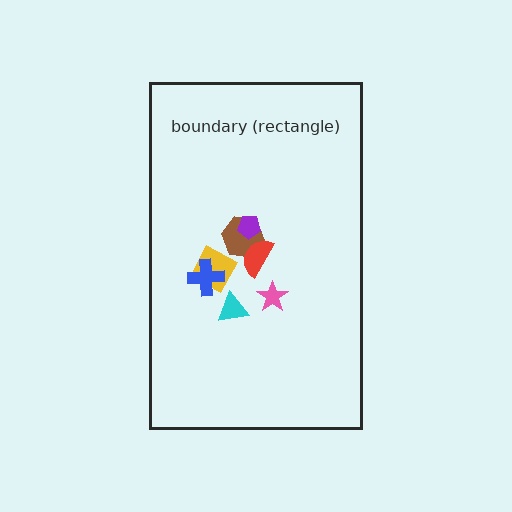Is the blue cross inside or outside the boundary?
Inside.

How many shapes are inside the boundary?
7 inside, 0 outside.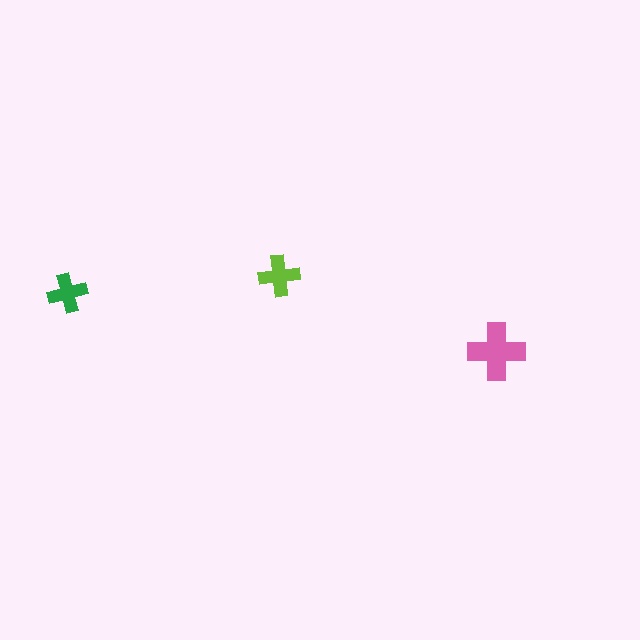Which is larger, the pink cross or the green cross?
The pink one.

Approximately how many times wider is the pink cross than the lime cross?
About 1.5 times wider.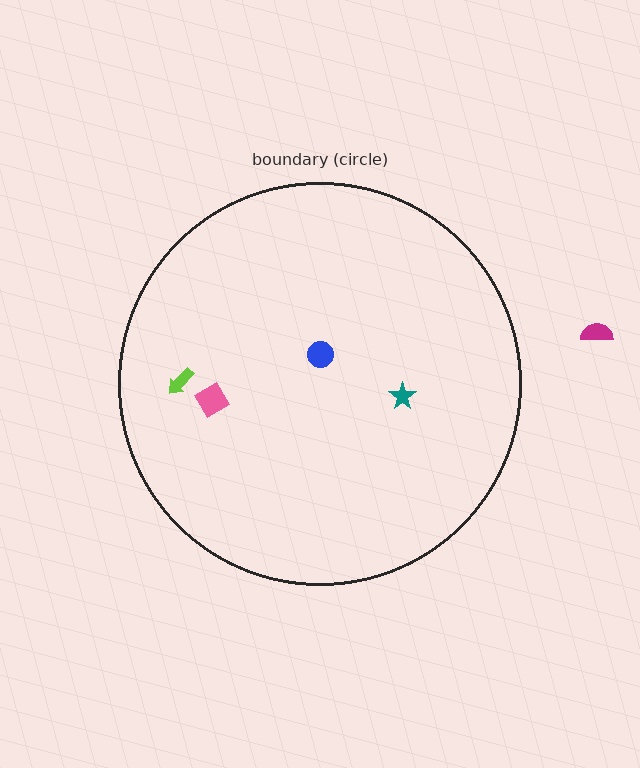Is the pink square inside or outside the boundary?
Inside.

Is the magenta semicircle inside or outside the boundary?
Outside.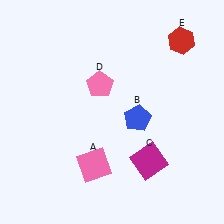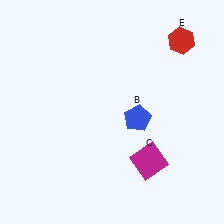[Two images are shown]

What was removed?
The pink square (A), the pink pentagon (D) were removed in Image 2.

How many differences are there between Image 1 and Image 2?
There are 2 differences between the two images.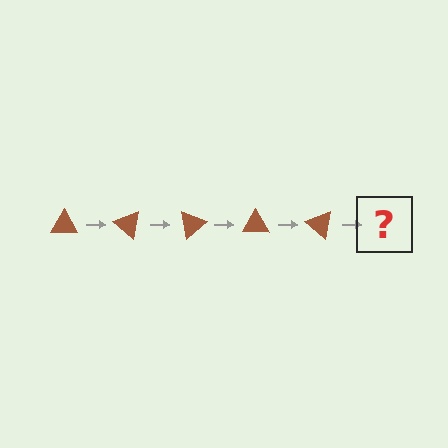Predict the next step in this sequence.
The next step is a brown triangle rotated 200 degrees.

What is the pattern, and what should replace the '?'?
The pattern is that the triangle rotates 40 degrees each step. The '?' should be a brown triangle rotated 200 degrees.